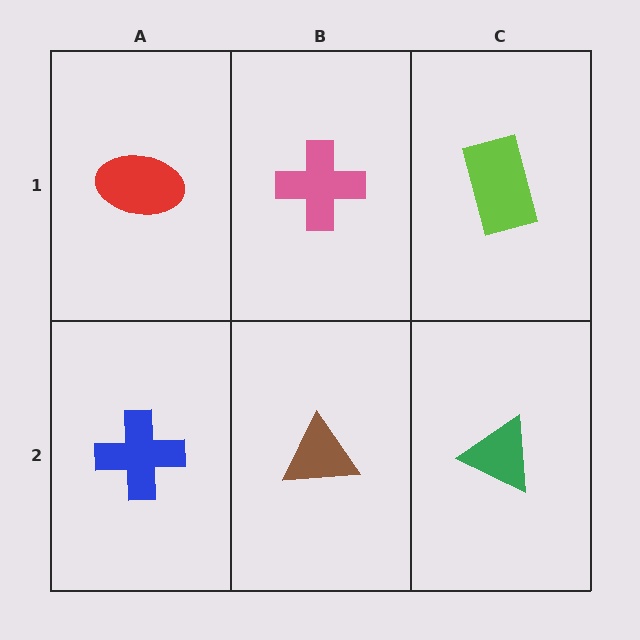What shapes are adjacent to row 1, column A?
A blue cross (row 2, column A), a pink cross (row 1, column B).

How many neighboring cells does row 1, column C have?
2.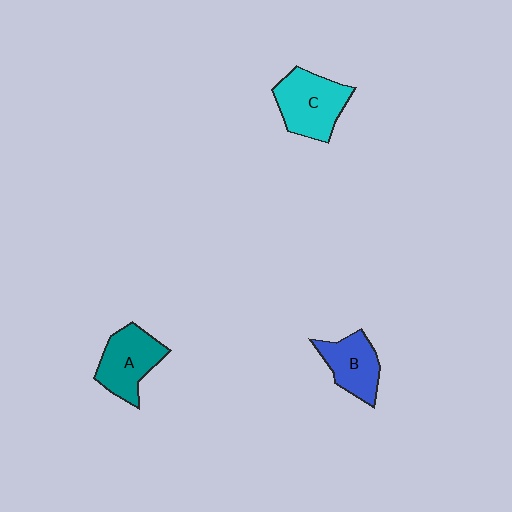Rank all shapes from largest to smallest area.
From largest to smallest: C (cyan), A (teal), B (blue).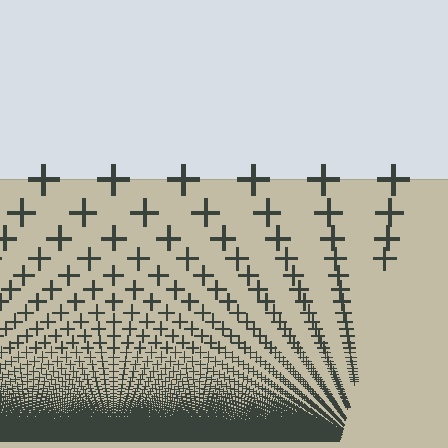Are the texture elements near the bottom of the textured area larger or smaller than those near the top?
Smaller. The gradient is inverted — elements near the bottom are smaller and denser.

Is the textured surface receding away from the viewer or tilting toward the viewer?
The surface appears to tilt toward the viewer. Texture elements get larger and sparser toward the top.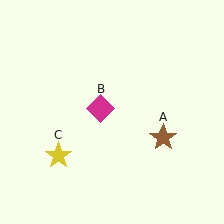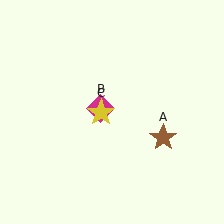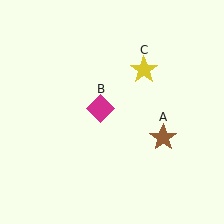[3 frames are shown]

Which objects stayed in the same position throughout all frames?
Brown star (object A) and magenta diamond (object B) remained stationary.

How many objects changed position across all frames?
1 object changed position: yellow star (object C).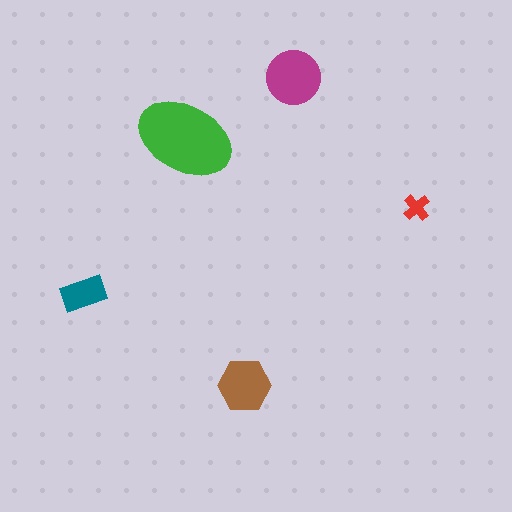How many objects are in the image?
There are 5 objects in the image.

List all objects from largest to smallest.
The green ellipse, the magenta circle, the brown hexagon, the teal rectangle, the red cross.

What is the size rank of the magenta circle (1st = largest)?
2nd.